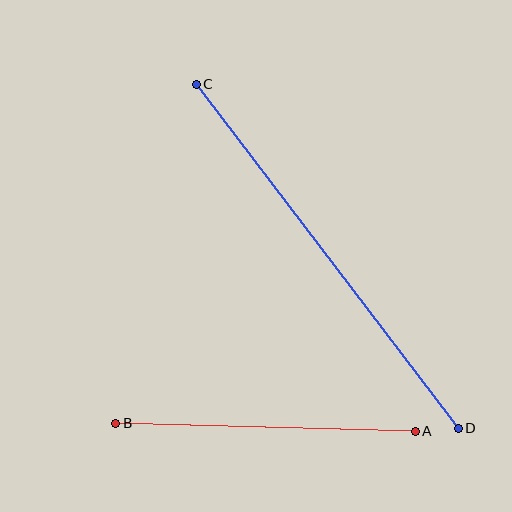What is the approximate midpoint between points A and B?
The midpoint is at approximately (265, 427) pixels.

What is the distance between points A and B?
The distance is approximately 300 pixels.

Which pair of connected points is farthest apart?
Points C and D are farthest apart.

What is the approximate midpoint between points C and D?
The midpoint is at approximately (327, 256) pixels.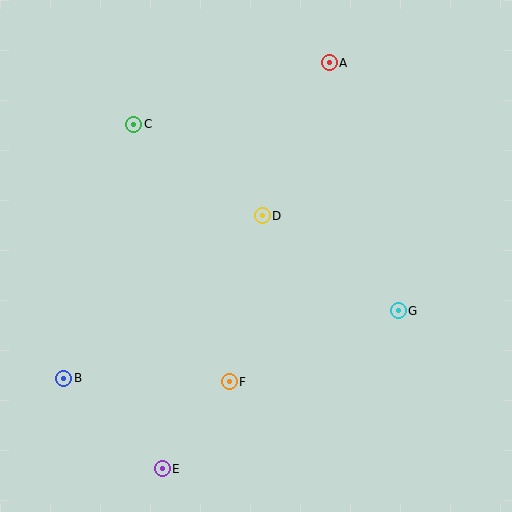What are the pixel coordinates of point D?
Point D is at (262, 216).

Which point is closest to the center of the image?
Point D at (262, 216) is closest to the center.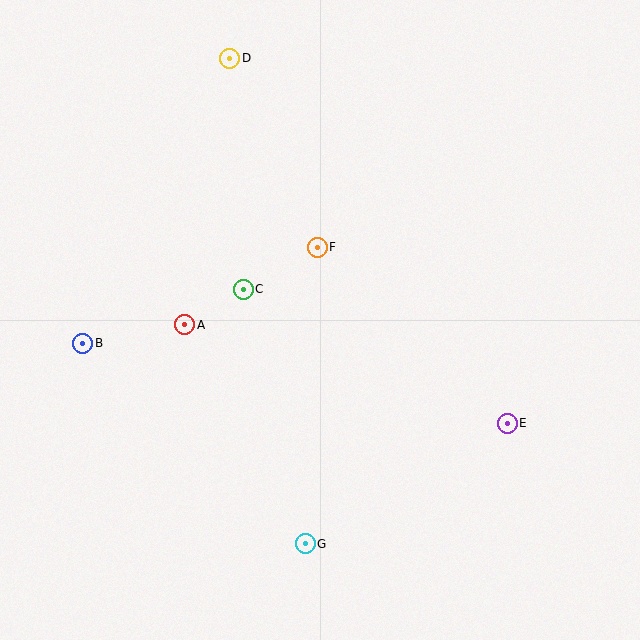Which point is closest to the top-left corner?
Point D is closest to the top-left corner.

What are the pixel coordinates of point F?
Point F is at (317, 247).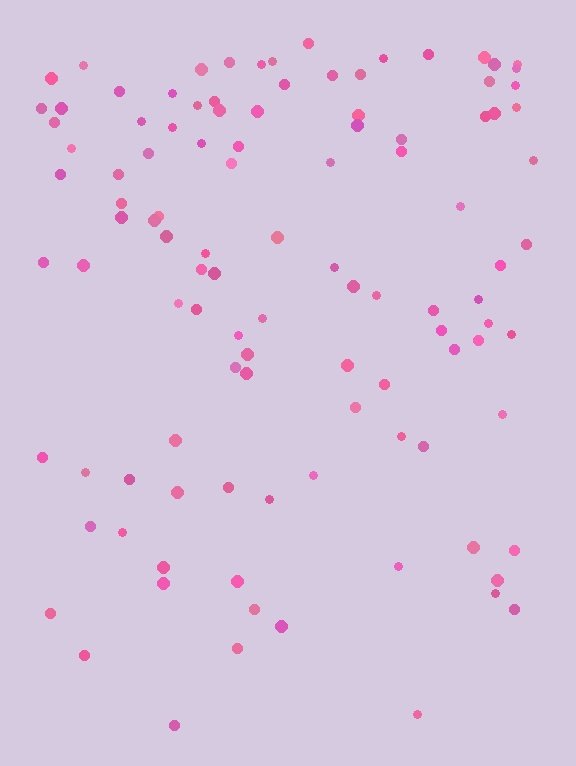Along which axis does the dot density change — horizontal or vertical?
Vertical.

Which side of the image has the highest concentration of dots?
The top.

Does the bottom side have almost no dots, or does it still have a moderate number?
Still a moderate number, just noticeably fewer than the top.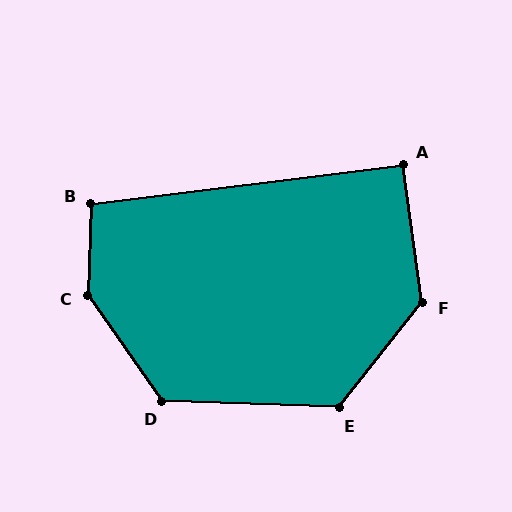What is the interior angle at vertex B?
Approximately 99 degrees (obtuse).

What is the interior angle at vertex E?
Approximately 126 degrees (obtuse).